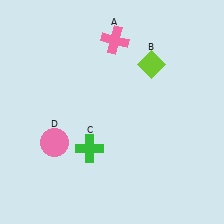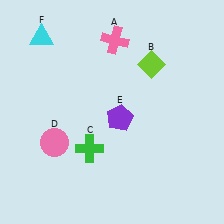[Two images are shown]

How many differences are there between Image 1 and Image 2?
There are 2 differences between the two images.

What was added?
A purple pentagon (E), a cyan triangle (F) were added in Image 2.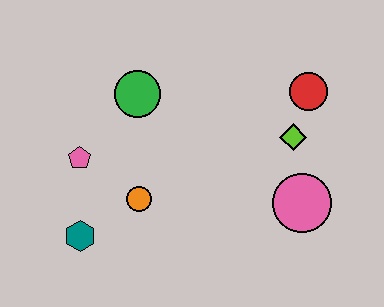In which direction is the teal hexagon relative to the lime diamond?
The teal hexagon is to the left of the lime diamond.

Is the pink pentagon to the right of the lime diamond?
No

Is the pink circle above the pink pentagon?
No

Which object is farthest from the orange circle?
The red circle is farthest from the orange circle.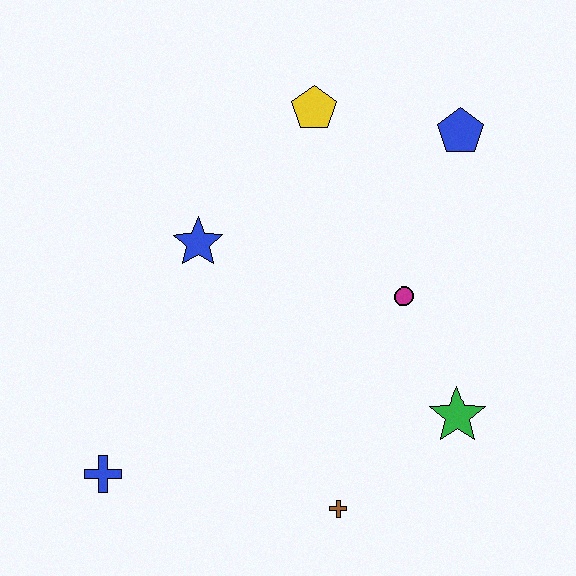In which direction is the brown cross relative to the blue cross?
The brown cross is to the right of the blue cross.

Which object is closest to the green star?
The magenta circle is closest to the green star.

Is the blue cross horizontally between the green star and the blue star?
No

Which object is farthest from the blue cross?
The blue pentagon is farthest from the blue cross.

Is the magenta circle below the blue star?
Yes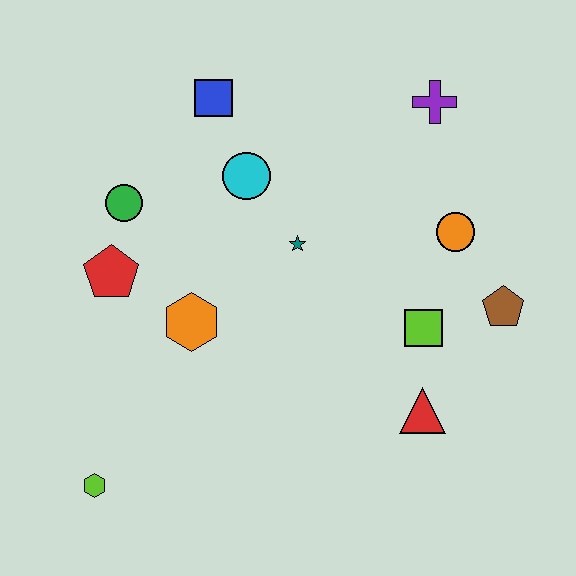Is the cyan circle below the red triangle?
No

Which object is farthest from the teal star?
The lime hexagon is farthest from the teal star.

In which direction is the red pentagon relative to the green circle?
The red pentagon is below the green circle.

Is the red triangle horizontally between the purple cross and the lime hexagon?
Yes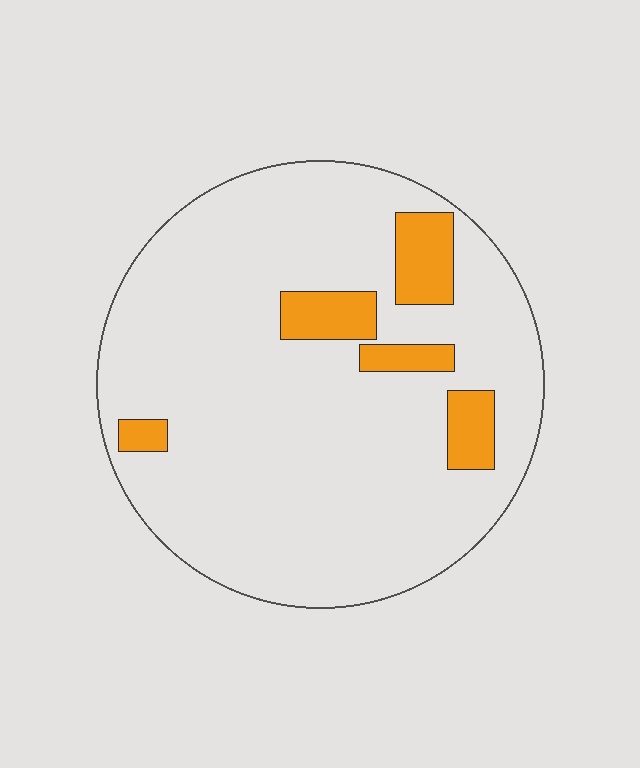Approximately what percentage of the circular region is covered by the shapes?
Approximately 10%.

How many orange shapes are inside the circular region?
5.